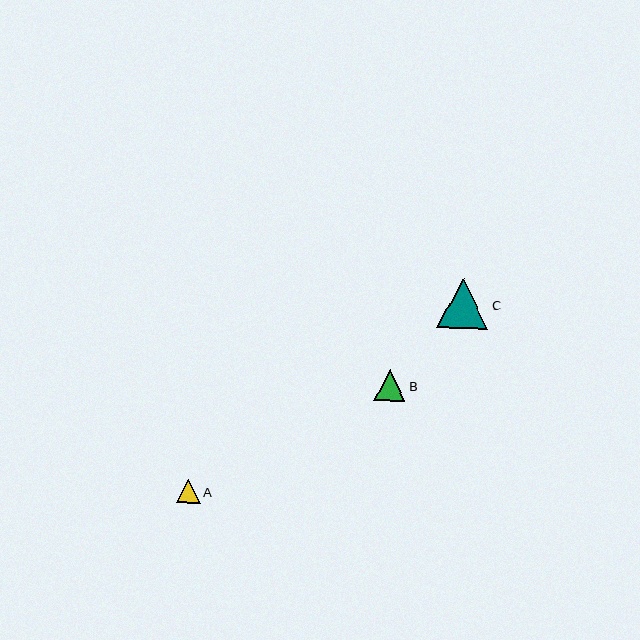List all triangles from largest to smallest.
From largest to smallest: C, B, A.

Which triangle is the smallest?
Triangle A is the smallest with a size of approximately 24 pixels.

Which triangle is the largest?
Triangle C is the largest with a size of approximately 51 pixels.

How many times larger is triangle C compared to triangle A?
Triangle C is approximately 2.1 times the size of triangle A.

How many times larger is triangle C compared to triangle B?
Triangle C is approximately 1.6 times the size of triangle B.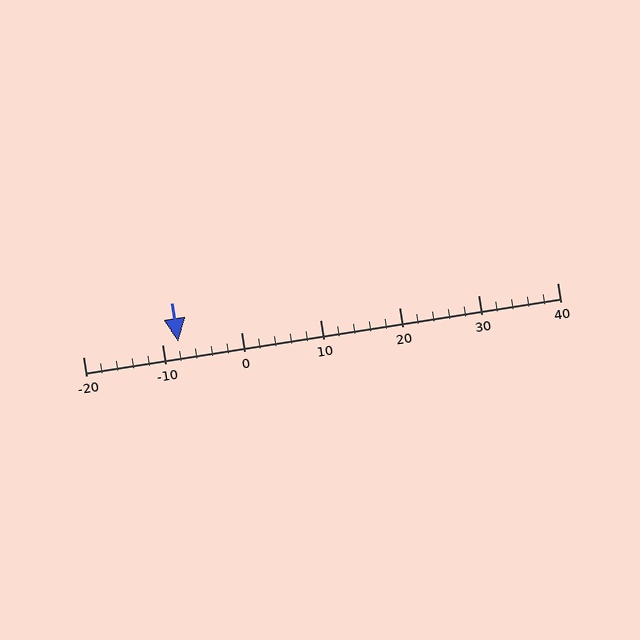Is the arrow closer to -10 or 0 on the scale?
The arrow is closer to -10.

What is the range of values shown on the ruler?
The ruler shows values from -20 to 40.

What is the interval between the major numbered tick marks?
The major tick marks are spaced 10 units apart.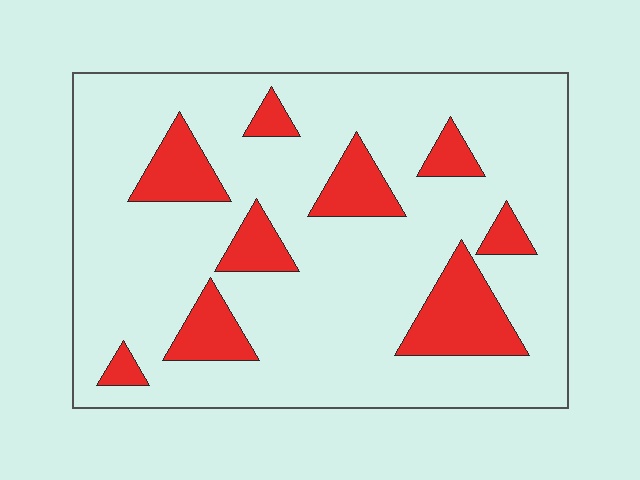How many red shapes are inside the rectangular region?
9.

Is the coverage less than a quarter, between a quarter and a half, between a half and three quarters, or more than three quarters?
Less than a quarter.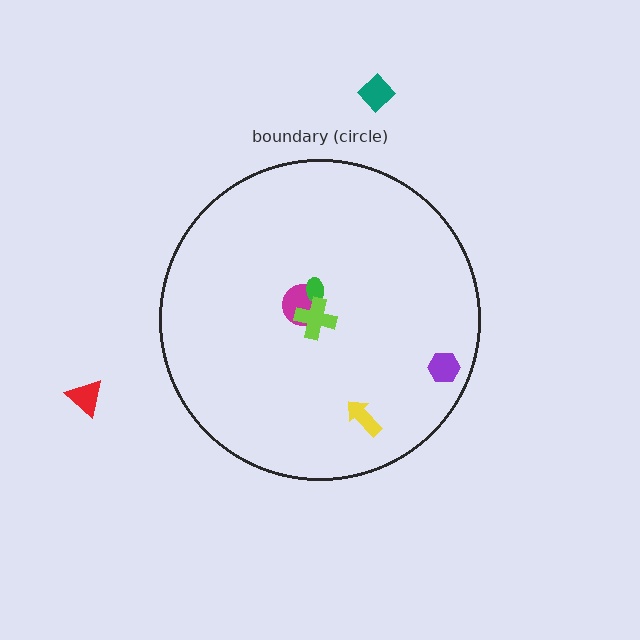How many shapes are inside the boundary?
5 inside, 2 outside.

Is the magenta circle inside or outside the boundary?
Inside.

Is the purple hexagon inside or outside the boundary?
Inside.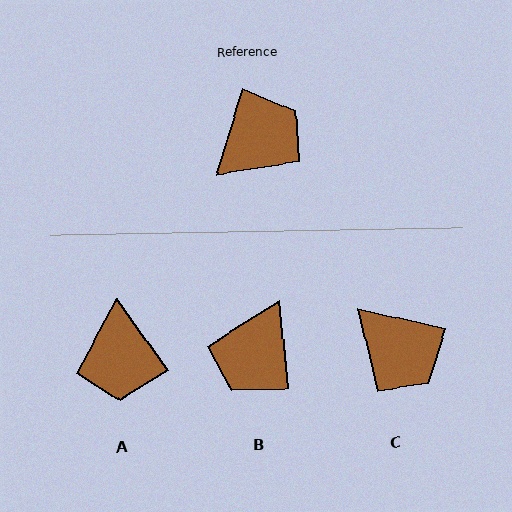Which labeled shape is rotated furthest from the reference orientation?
B, about 156 degrees away.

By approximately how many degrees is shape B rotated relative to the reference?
Approximately 156 degrees clockwise.